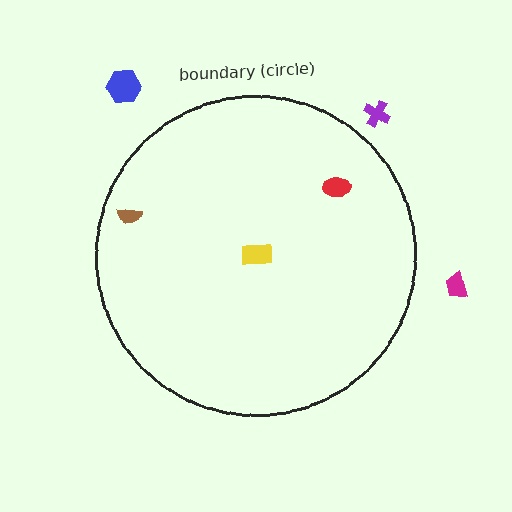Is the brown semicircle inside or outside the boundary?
Inside.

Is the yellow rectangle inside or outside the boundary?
Inside.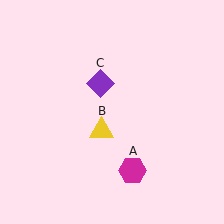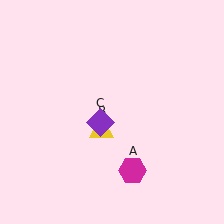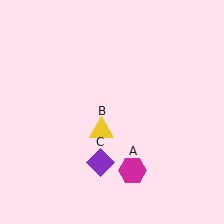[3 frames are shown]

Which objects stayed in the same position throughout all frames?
Magenta hexagon (object A) and yellow triangle (object B) remained stationary.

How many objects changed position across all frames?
1 object changed position: purple diamond (object C).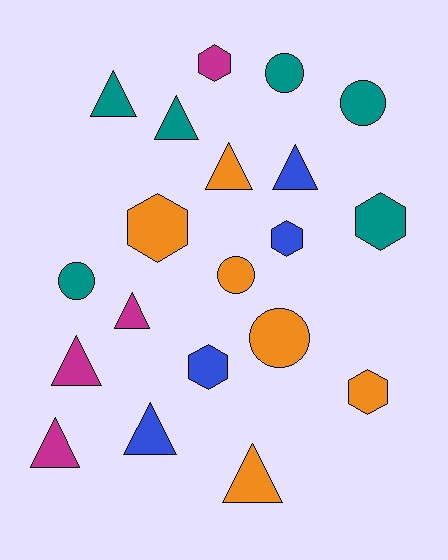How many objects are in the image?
There are 20 objects.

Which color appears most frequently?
Orange, with 6 objects.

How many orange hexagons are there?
There are 2 orange hexagons.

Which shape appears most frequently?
Triangle, with 9 objects.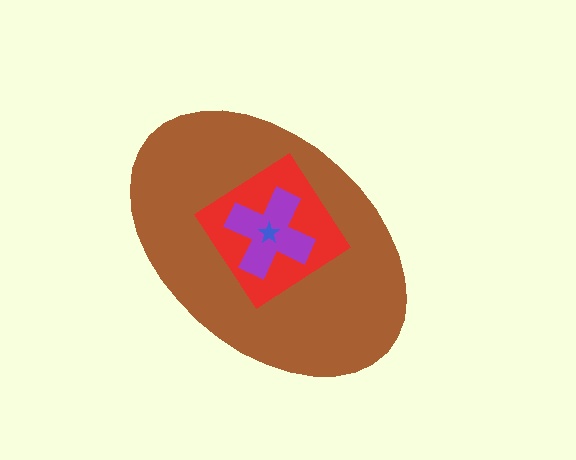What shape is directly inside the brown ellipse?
The red diamond.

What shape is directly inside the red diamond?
The purple cross.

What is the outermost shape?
The brown ellipse.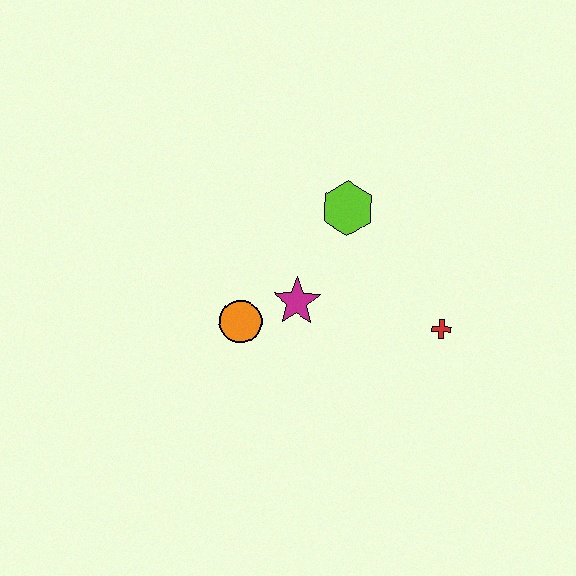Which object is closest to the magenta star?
The orange circle is closest to the magenta star.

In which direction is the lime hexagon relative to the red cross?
The lime hexagon is above the red cross.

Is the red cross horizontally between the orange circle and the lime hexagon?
No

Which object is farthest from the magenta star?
The red cross is farthest from the magenta star.